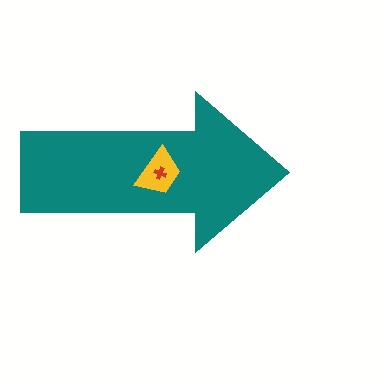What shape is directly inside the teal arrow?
The yellow trapezoid.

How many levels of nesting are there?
3.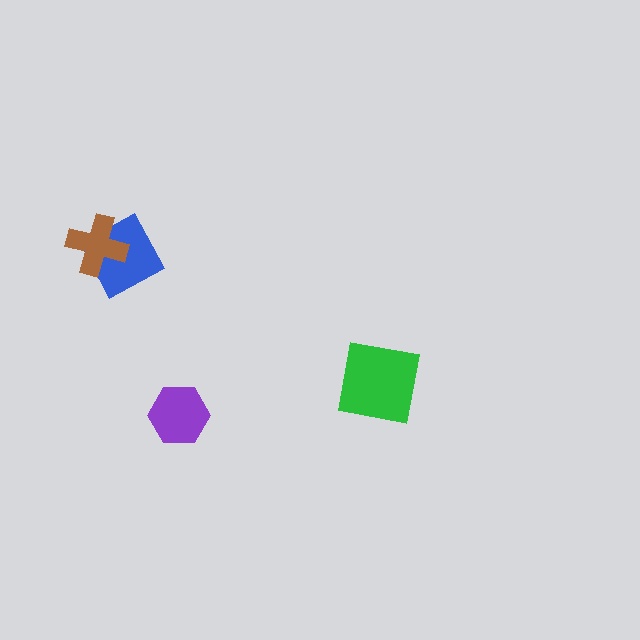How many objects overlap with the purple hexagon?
0 objects overlap with the purple hexagon.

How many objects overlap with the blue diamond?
1 object overlaps with the blue diamond.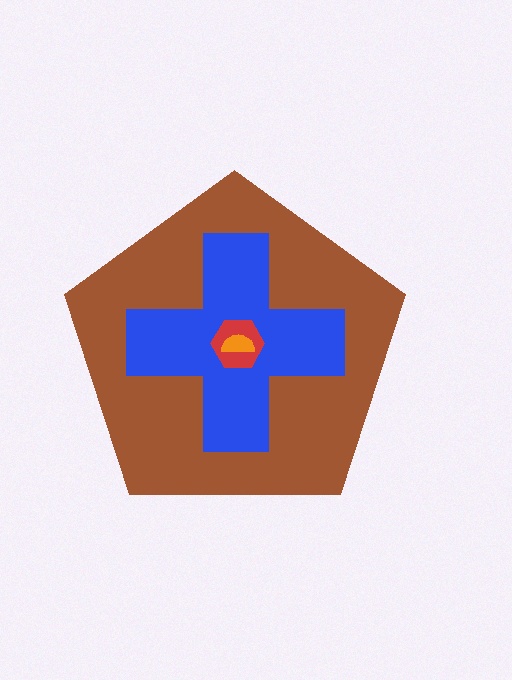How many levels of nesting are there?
4.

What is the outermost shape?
The brown pentagon.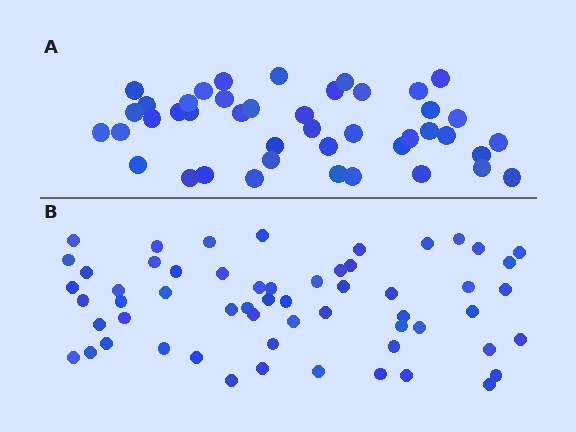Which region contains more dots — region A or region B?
Region B (the bottom region) has more dots.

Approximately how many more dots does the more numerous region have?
Region B has approximately 15 more dots than region A.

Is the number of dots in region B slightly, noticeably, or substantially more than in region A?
Region B has noticeably more, but not dramatically so. The ratio is roughly 1.3 to 1.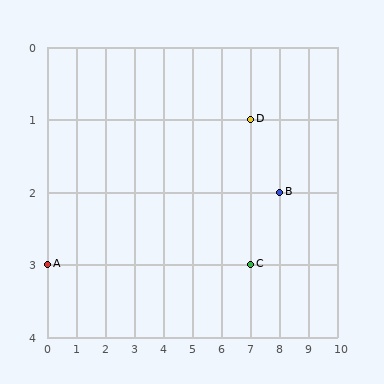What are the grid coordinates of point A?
Point A is at grid coordinates (0, 3).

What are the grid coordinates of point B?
Point B is at grid coordinates (8, 2).